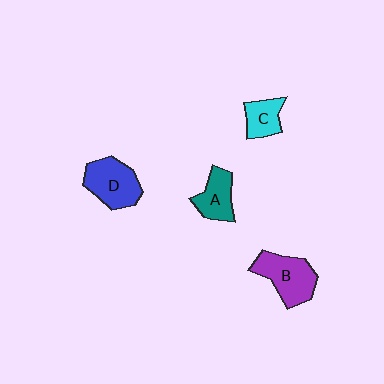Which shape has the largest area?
Shape B (purple).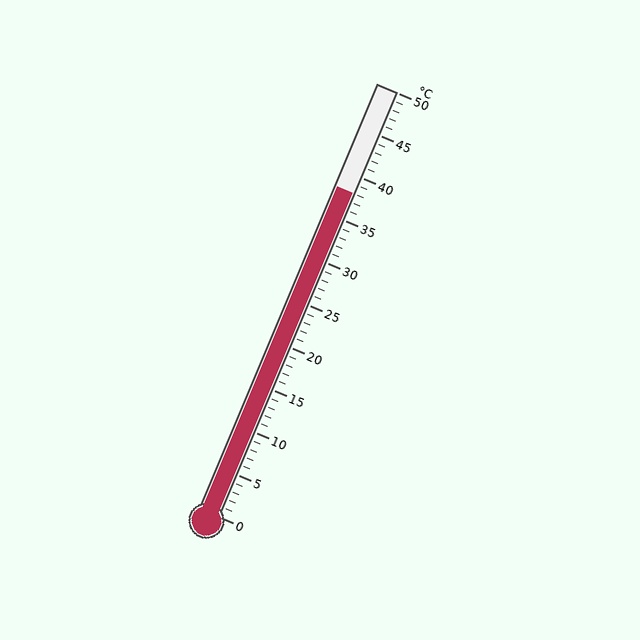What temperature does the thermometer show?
The thermometer shows approximately 38°C.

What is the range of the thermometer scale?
The thermometer scale ranges from 0°C to 50°C.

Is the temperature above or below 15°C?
The temperature is above 15°C.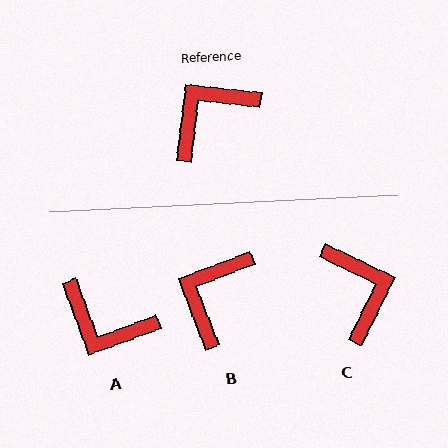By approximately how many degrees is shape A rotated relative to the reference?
Approximately 117 degrees counter-clockwise.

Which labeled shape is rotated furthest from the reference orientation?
A, about 117 degrees away.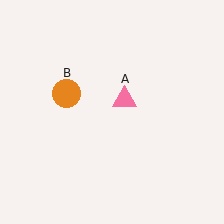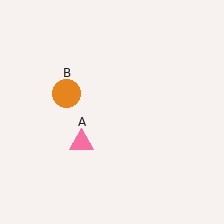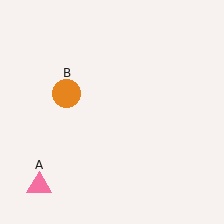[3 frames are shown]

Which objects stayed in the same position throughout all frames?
Orange circle (object B) remained stationary.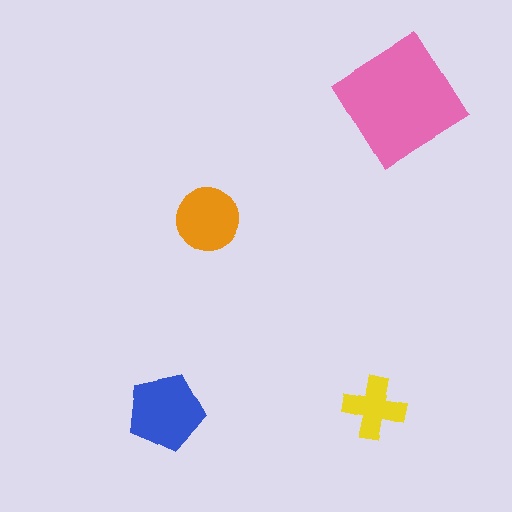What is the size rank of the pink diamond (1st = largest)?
1st.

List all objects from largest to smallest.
The pink diamond, the blue pentagon, the orange circle, the yellow cross.